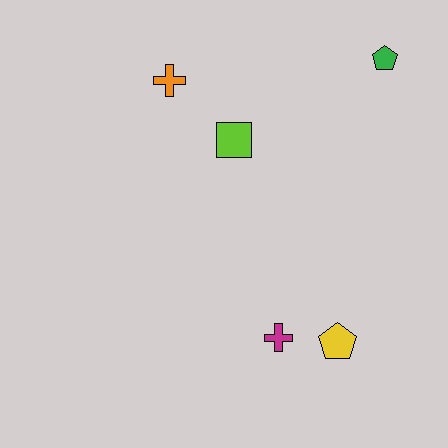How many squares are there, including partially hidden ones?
There is 1 square.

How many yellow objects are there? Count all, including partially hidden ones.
There is 1 yellow object.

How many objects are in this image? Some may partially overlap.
There are 5 objects.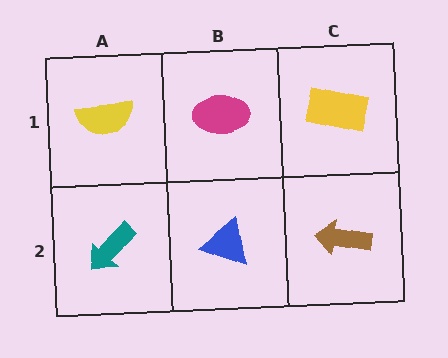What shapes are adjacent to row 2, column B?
A magenta ellipse (row 1, column B), a teal arrow (row 2, column A), a brown arrow (row 2, column C).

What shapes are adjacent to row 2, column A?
A yellow semicircle (row 1, column A), a blue triangle (row 2, column B).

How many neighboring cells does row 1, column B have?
3.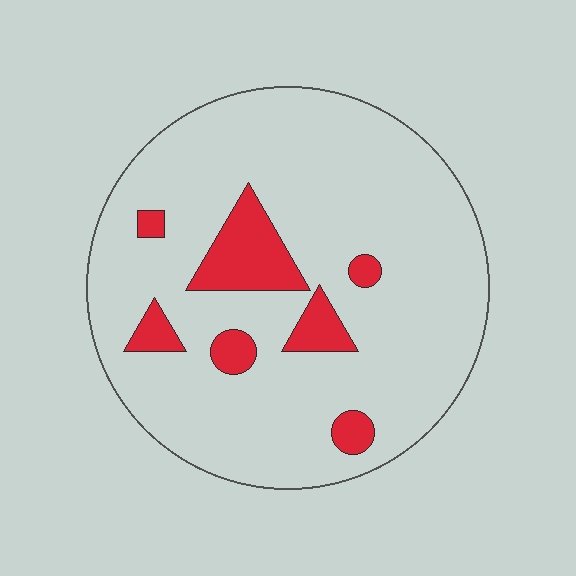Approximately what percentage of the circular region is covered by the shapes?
Approximately 15%.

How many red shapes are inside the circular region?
7.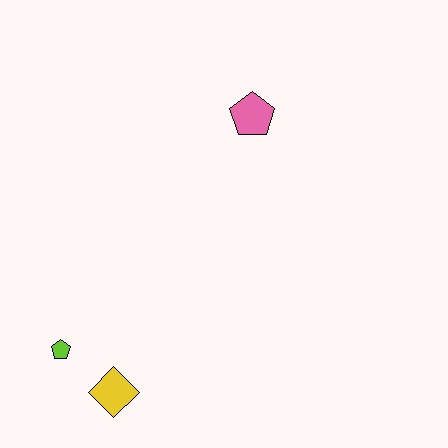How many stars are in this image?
There are no stars.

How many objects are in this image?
There are 3 objects.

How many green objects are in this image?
There are no green objects.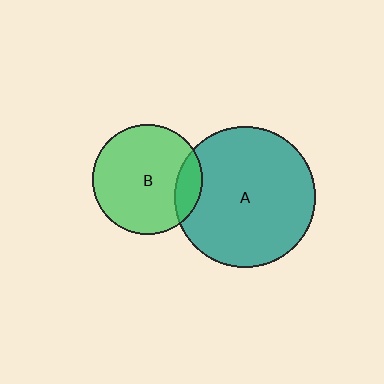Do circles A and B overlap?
Yes.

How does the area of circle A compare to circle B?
Approximately 1.6 times.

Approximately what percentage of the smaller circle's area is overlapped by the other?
Approximately 15%.